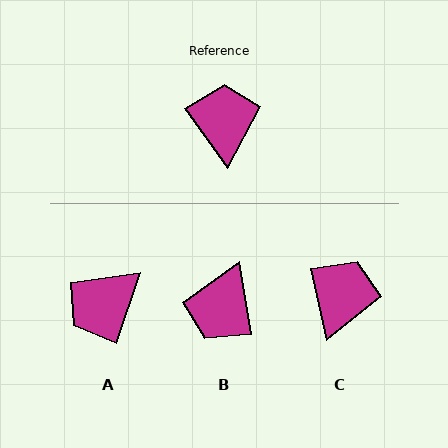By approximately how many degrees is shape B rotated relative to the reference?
Approximately 153 degrees counter-clockwise.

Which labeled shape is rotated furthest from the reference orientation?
B, about 153 degrees away.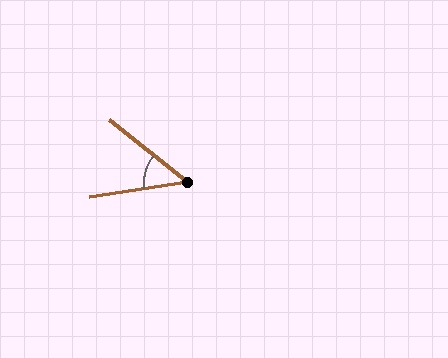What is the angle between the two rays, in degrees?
Approximately 47 degrees.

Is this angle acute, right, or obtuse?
It is acute.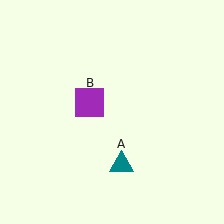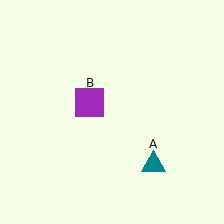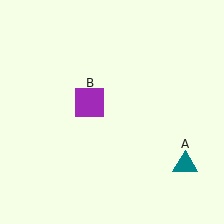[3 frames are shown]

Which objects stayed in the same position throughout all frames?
Purple square (object B) remained stationary.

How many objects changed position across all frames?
1 object changed position: teal triangle (object A).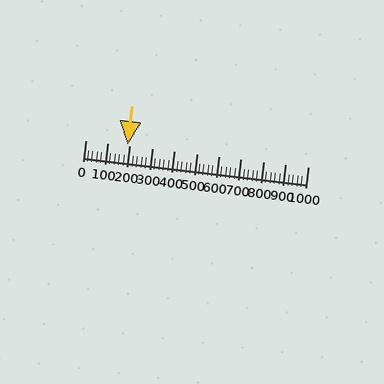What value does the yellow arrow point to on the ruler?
The yellow arrow points to approximately 190.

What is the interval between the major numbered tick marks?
The major tick marks are spaced 100 units apart.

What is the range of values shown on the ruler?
The ruler shows values from 0 to 1000.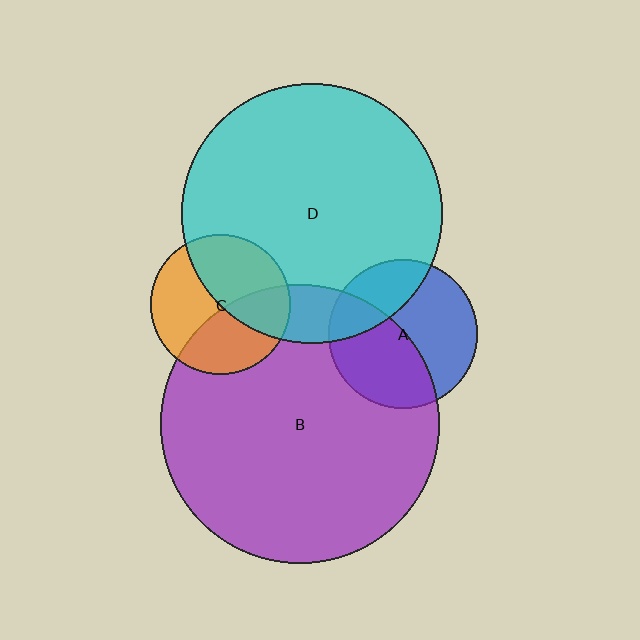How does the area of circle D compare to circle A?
Approximately 3.0 times.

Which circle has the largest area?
Circle B (purple).